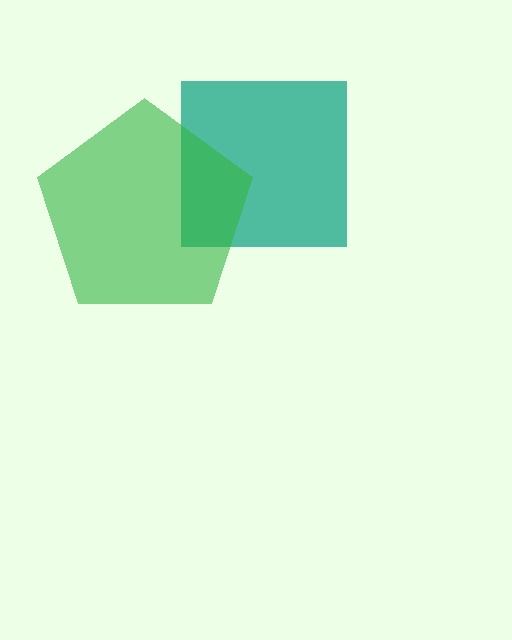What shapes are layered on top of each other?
The layered shapes are: a teal square, a green pentagon.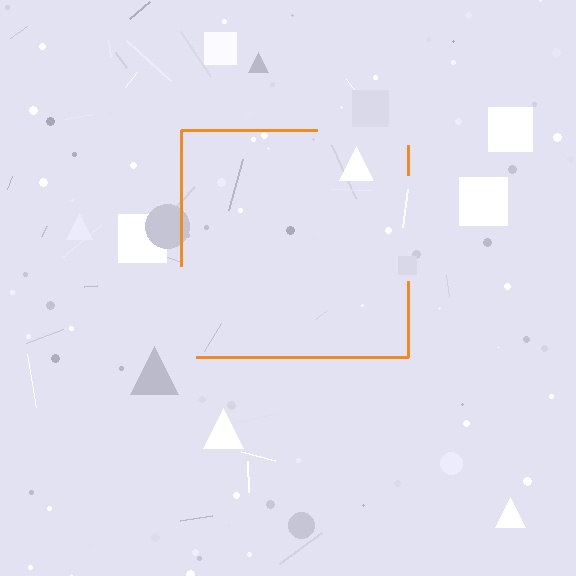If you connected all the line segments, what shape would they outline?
They would outline a square.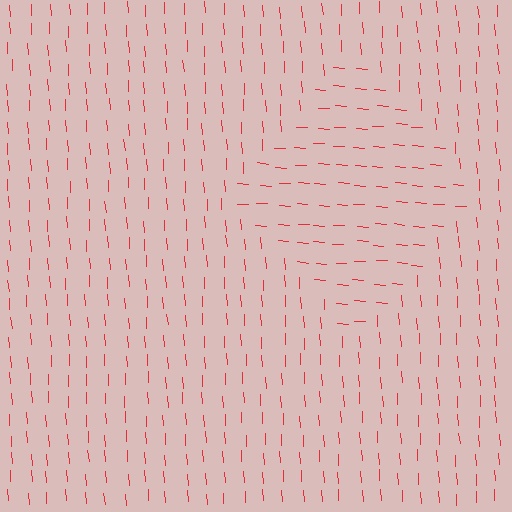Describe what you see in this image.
The image is filled with small red line segments. A diamond region in the image has lines oriented differently from the surrounding lines, creating a visible texture boundary.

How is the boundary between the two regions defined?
The boundary is defined purely by a change in line orientation (approximately 82 degrees difference). All lines are the same color and thickness.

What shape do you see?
I see a diamond.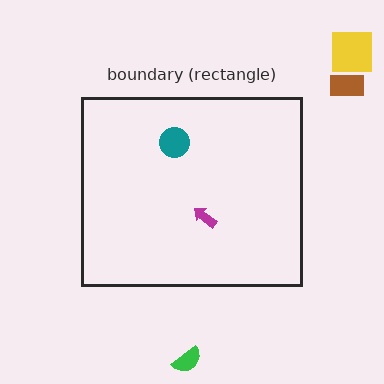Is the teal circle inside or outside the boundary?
Inside.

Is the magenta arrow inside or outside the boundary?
Inside.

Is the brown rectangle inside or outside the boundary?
Outside.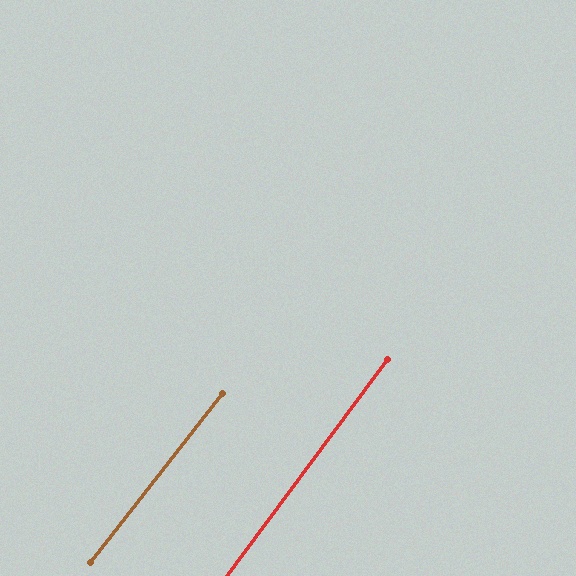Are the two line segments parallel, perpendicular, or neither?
Parallel — their directions differ by only 1.3°.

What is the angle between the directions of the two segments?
Approximately 1 degree.